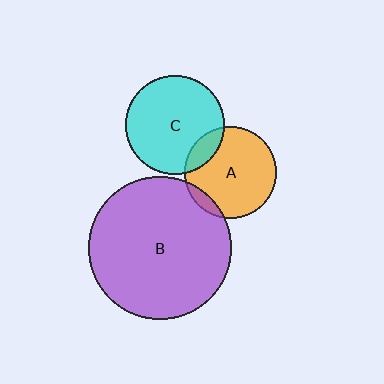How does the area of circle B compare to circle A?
Approximately 2.4 times.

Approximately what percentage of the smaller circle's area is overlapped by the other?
Approximately 5%.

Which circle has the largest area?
Circle B (purple).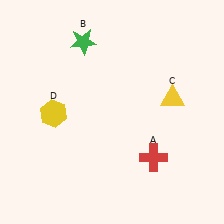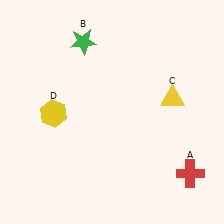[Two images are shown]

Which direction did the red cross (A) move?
The red cross (A) moved right.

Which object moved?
The red cross (A) moved right.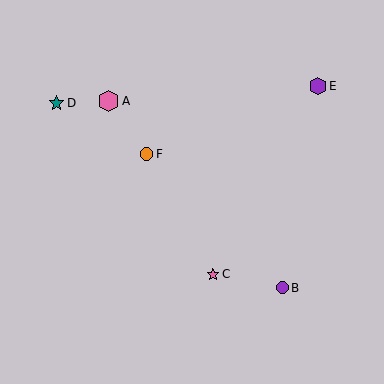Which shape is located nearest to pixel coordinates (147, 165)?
The orange circle (labeled F) at (147, 154) is nearest to that location.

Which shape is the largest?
The pink hexagon (labeled A) is the largest.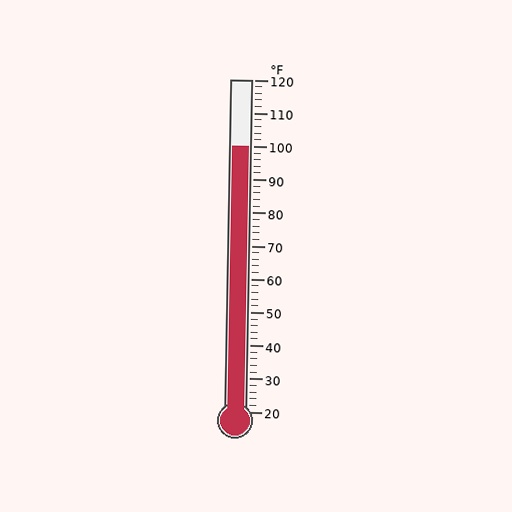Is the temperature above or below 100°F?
The temperature is at 100°F.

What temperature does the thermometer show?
The thermometer shows approximately 100°F.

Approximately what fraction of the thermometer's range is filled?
The thermometer is filled to approximately 80% of its range.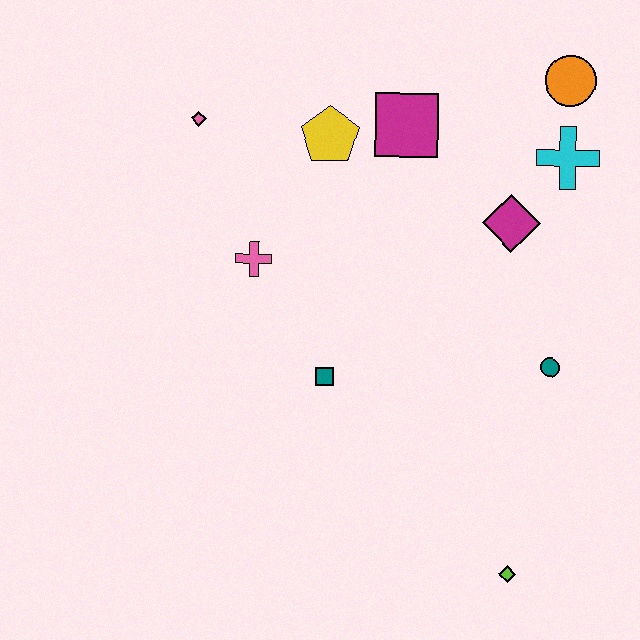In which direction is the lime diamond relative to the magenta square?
The lime diamond is below the magenta square.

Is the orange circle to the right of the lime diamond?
Yes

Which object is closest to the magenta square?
The yellow pentagon is closest to the magenta square.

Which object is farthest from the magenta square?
The lime diamond is farthest from the magenta square.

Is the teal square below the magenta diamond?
Yes